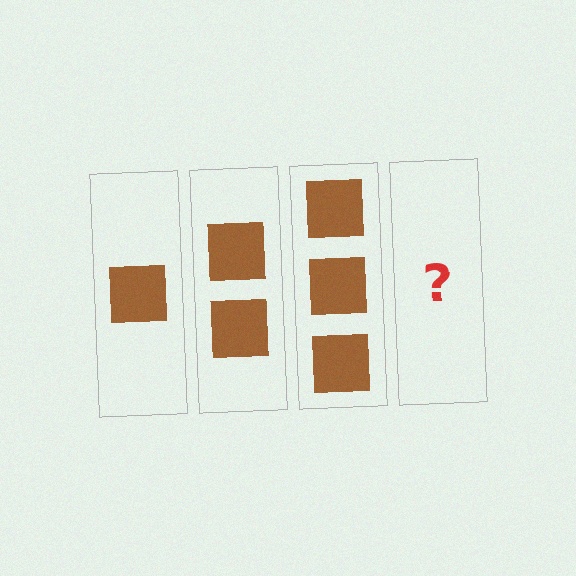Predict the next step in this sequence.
The next step is 4 squares.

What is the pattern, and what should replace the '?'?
The pattern is that each step adds one more square. The '?' should be 4 squares.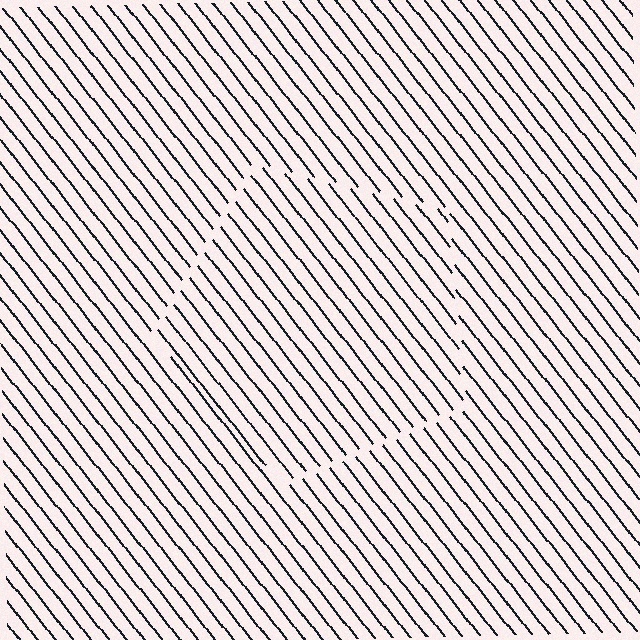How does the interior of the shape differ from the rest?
The interior of the shape contains the same grating, shifted by half a period — the contour is defined by the phase discontinuity where line-ends from the inner and outer gratings abut.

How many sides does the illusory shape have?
5 sides — the line-ends trace a pentagon.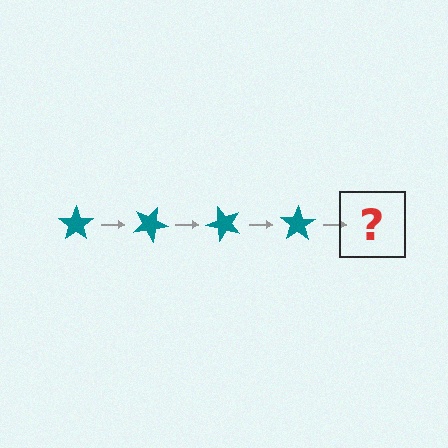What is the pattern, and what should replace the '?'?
The pattern is that the star rotates 25 degrees each step. The '?' should be a teal star rotated 100 degrees.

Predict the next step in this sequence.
The next step is a teal star rotated 100 degrees.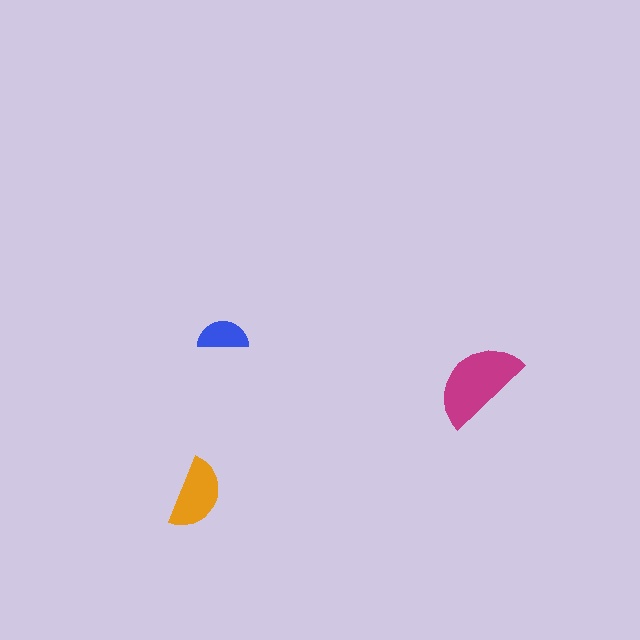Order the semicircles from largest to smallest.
the magenta one, the orange one, the blue one.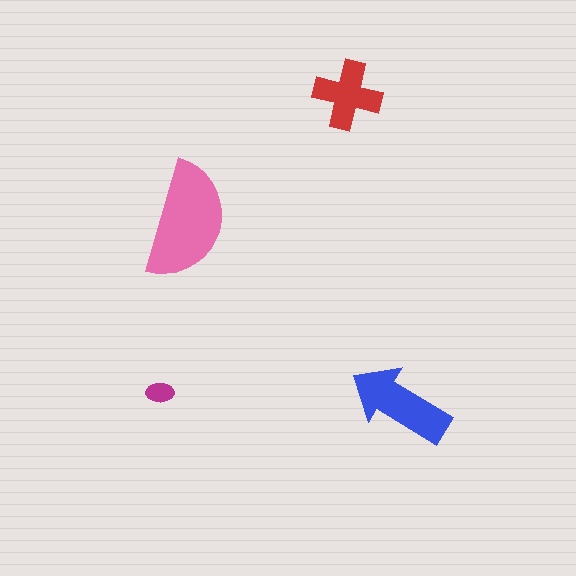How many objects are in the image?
There are 4 objects in the image.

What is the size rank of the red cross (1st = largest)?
3rd.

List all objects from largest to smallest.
The pink semicircle, the blue arrow, the red cross, the magenta ellipse.